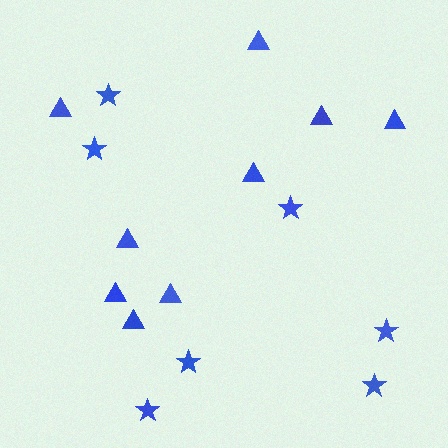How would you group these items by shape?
There are 2 groups: one group of triangles (9) and one group of stars (7).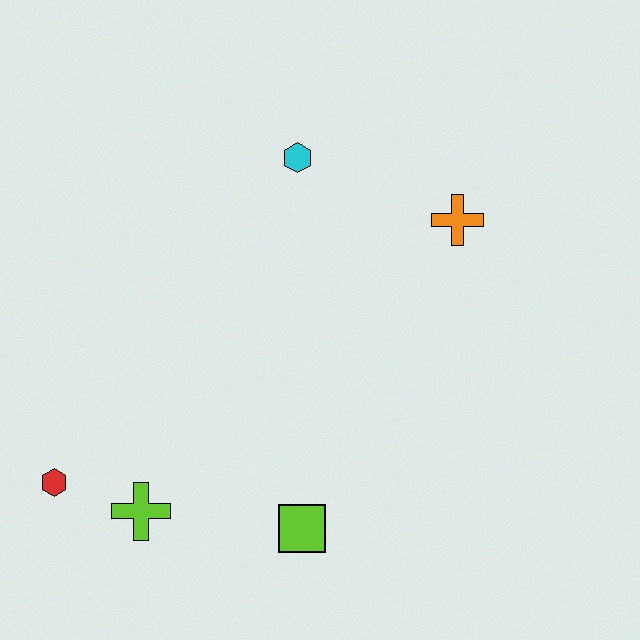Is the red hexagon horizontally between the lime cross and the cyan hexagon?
No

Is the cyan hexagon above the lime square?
Yes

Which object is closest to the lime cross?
The red hexagon is closest to the lime cross.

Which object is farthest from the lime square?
The cyan hexagon is farthest from the lime square.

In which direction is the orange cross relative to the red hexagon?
The orange cross is to the right of the red hexagon.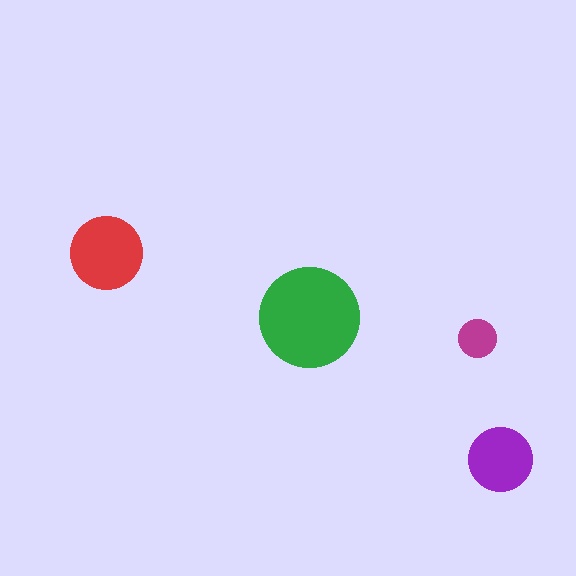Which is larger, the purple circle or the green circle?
The green one.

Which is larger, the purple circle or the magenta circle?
The purple one.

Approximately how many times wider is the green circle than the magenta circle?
About 2.5 times wider.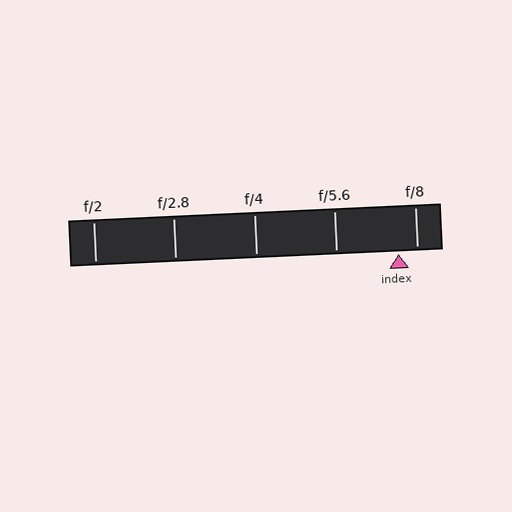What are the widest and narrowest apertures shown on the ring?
The widest aperture shown is f/2 and the narrowest is f/8.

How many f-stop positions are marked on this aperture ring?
There are 5 f-stop positions marked.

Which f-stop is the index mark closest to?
The index mark is closest to f/8.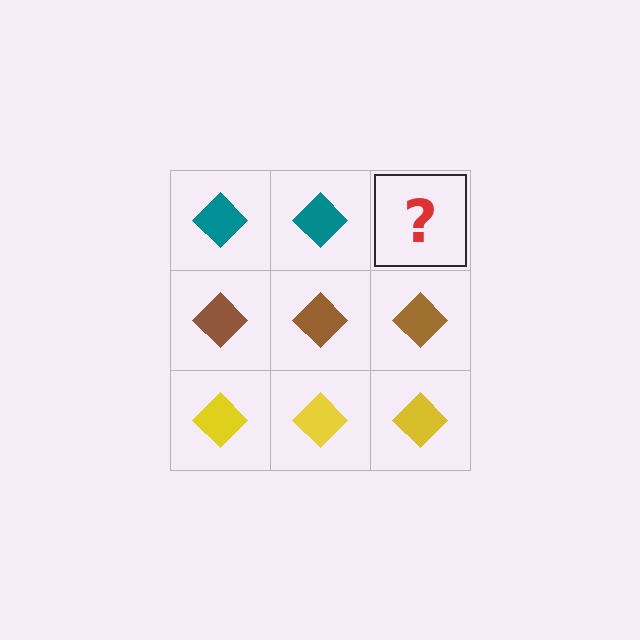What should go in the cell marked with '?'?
The missing cell should contain a teal diamond.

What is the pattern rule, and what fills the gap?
The rule is that each row has a consistent color. The gap should be filled with a teal diamond.